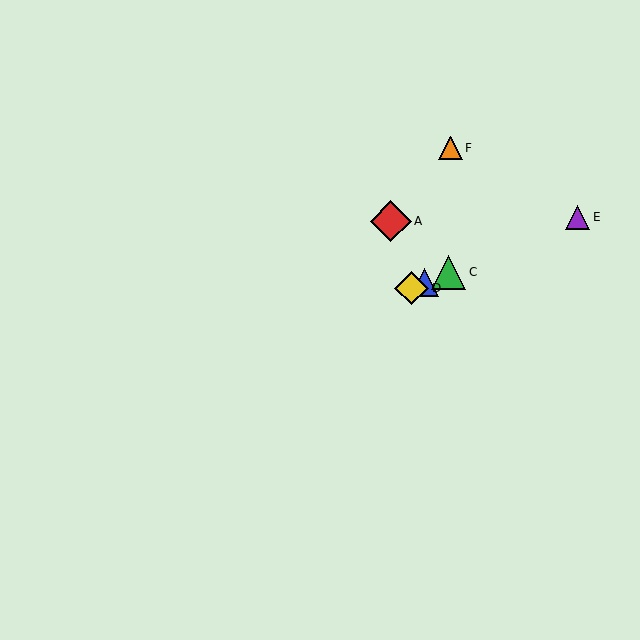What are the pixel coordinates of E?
Object E is at (578, 217).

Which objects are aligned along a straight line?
Objects B, C, D, E are aligned along a straight line.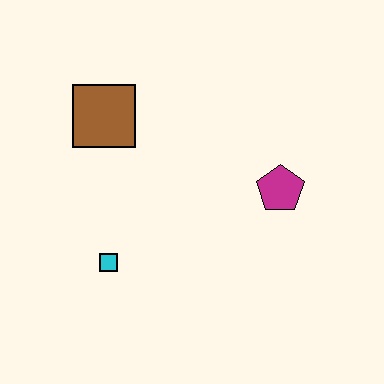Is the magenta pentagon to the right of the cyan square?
Yes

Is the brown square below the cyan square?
No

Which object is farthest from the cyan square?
The magenta pentagon is farthest from the cyan square.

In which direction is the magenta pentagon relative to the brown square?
The magenta pentagon is to the right of the brown square.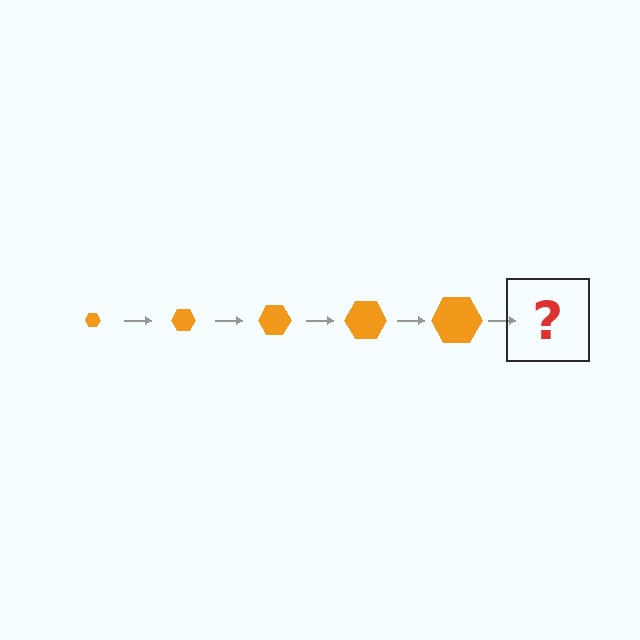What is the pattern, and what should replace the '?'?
The pattern is that the hexagon gets progressively larger each step. The '?' should be an orange hexagon, larger than the previous one.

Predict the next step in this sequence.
The next step is an orange hexagon, larger than the previous one.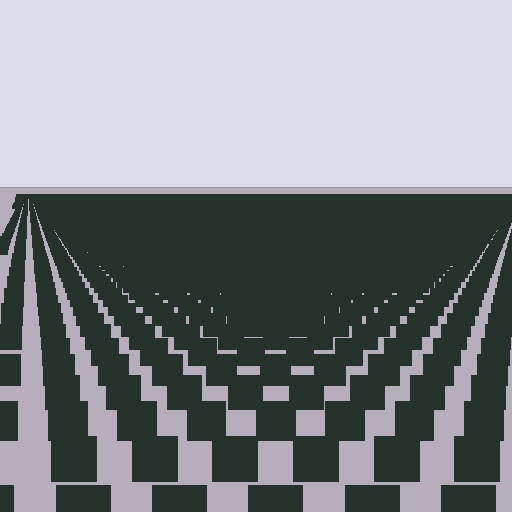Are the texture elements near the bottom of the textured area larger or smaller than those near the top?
Larger. Near the bottom, elements are closer to the viewer and appear at a bigger on-screen size.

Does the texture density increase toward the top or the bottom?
Density increases toward the top.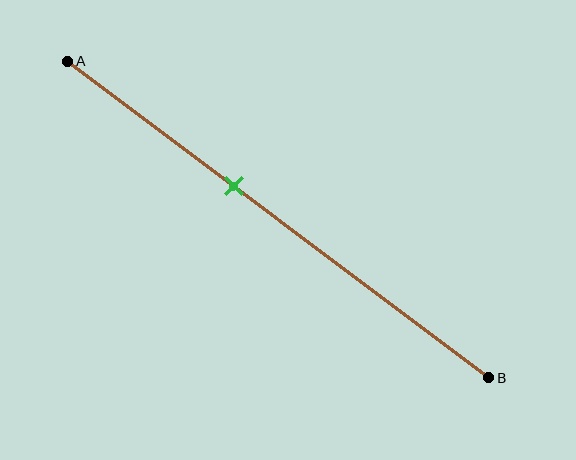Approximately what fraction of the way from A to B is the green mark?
The green mark is approximately 40% of the way from A to B.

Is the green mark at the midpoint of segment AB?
No, the mark is at about 40% from A, not at the 50% midpoint.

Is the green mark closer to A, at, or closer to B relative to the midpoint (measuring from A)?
The green mark is closer to point A than the midpoint of segment AB.